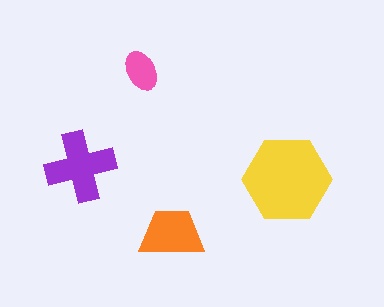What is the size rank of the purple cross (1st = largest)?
2nd.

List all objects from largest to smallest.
The yellow hexagon, the purple cross, the orange trapezoid, the pink ellipse.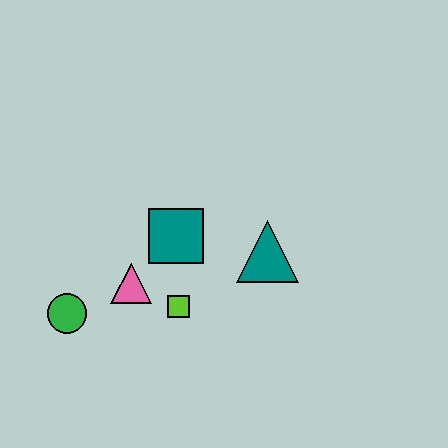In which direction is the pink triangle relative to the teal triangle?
The pink triangle is to the left of the teal triangle.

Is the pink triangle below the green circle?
No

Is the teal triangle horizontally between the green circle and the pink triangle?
No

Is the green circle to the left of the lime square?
Yes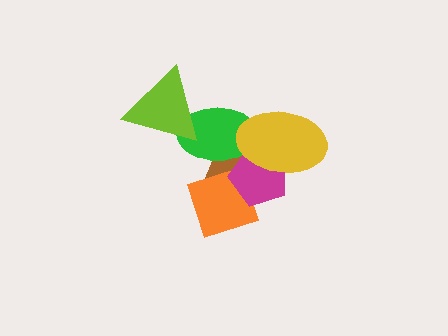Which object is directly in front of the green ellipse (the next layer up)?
The lime triangle is directly in front of the green ellipse.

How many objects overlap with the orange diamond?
3 objects overlap with the orange diamond.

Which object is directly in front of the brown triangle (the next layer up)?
The orange diamond is directly in front of the brown triangle.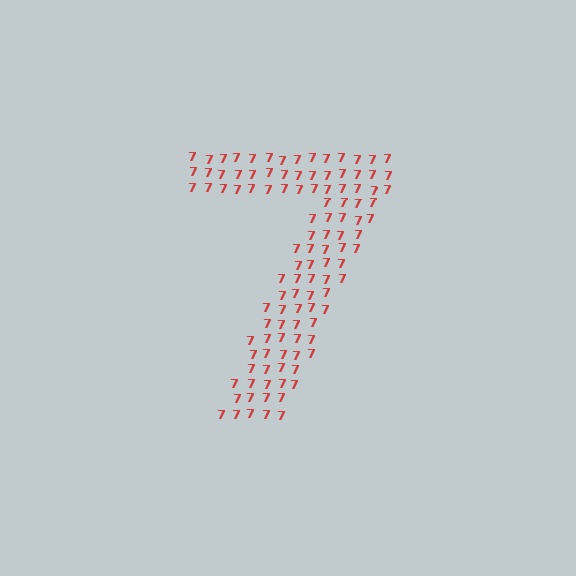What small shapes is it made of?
It is made of small digit 7's.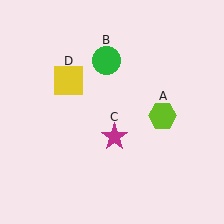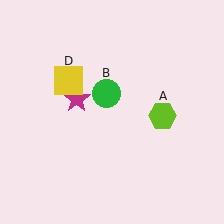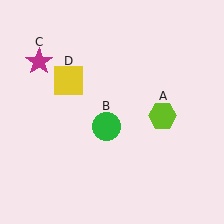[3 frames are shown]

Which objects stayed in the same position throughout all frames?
Lime hexagon (object A) and yellow square (object D) remained stationary.